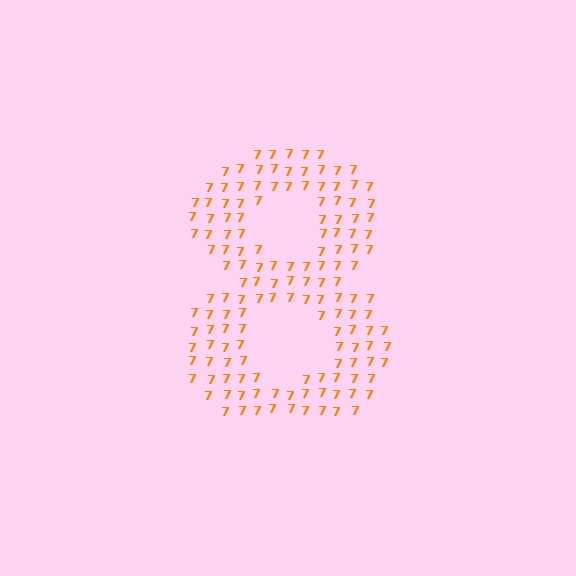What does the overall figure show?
The overall figure shows the digit 8.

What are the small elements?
The small elements are digit 7's.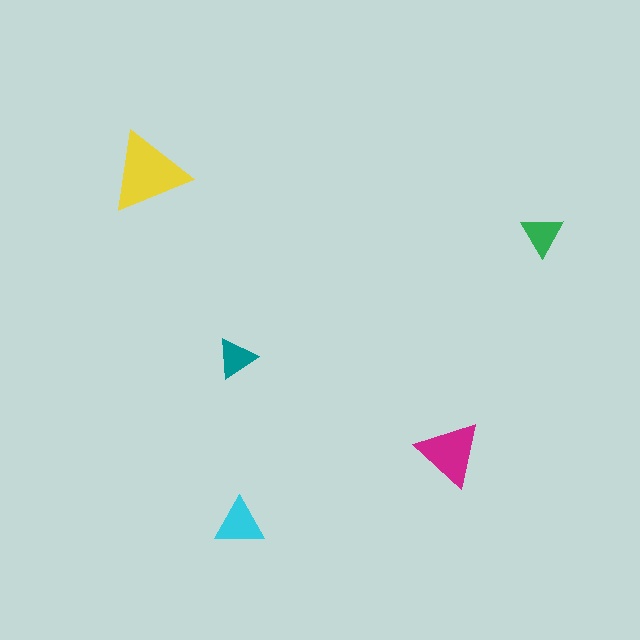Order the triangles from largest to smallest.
the yellow one, the magenta one, the cyan one, the green one, the teal one.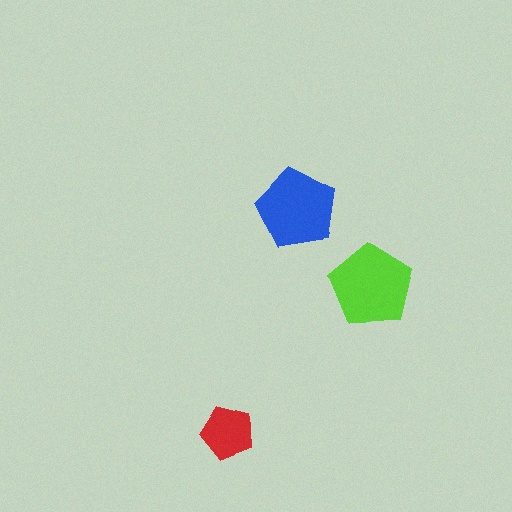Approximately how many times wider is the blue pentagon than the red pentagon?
About 1.5 times wider.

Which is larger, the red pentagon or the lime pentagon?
The lime one.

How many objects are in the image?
There are 3 objects in the image.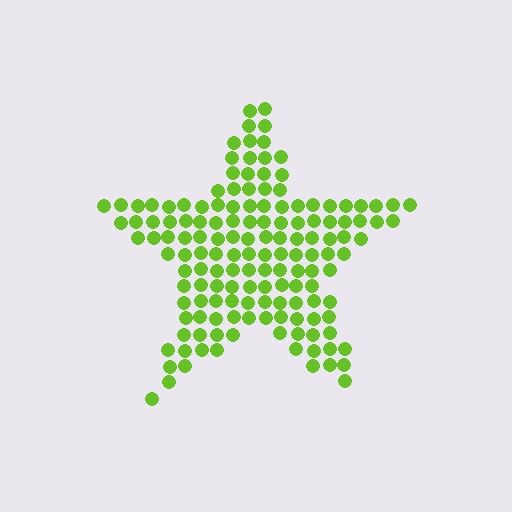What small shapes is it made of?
It is made of small circles.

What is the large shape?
The large shape is a star.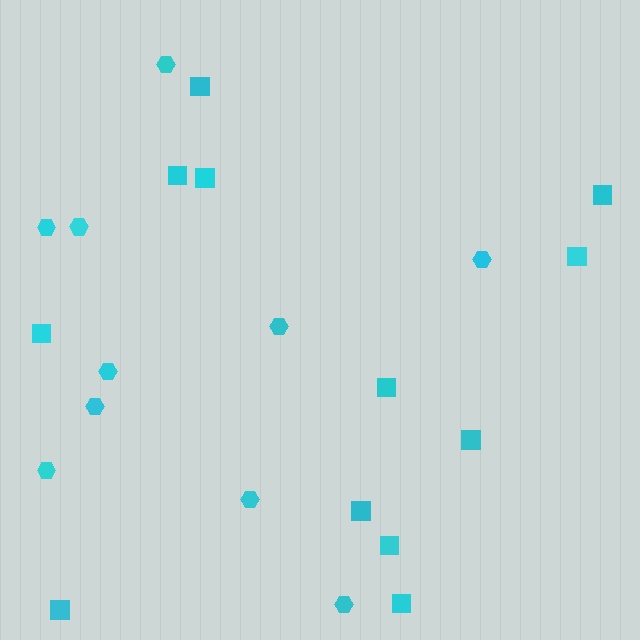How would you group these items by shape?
There are 2 groups: one group of squares (12) and one group of hexagons (10).